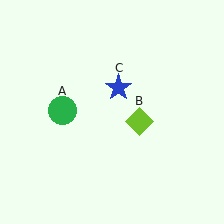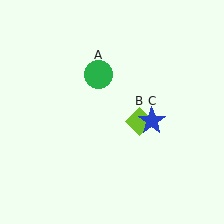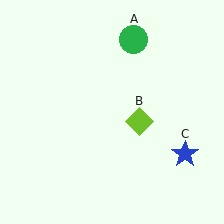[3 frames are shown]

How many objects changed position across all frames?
2 objects changed position: green circle (object A), blue star (object C).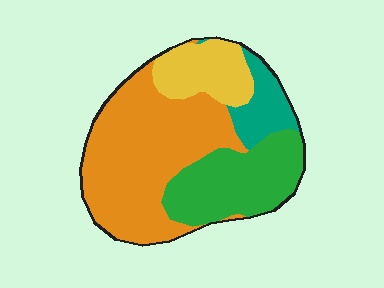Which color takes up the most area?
Orange, at roughly 50%.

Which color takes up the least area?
Teal, at roughly 10%.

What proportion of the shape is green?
Green takes up about one quarter (1/4) of the shape.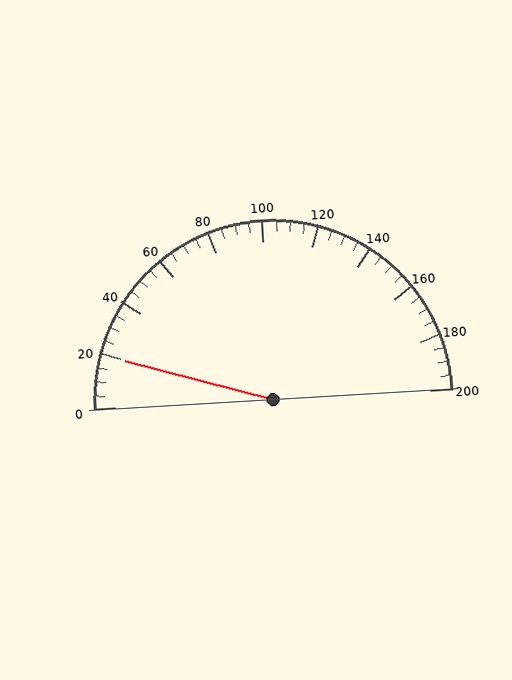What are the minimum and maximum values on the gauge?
The gauge ranges from 0 to 200.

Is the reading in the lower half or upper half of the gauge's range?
The reading is in the lower half of the range (0 to 200).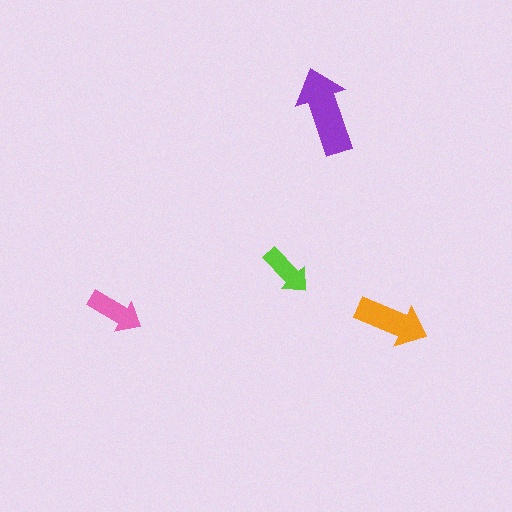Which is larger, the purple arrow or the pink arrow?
The purple one.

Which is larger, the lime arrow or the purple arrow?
The purple one.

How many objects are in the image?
There are 4 objects in the image.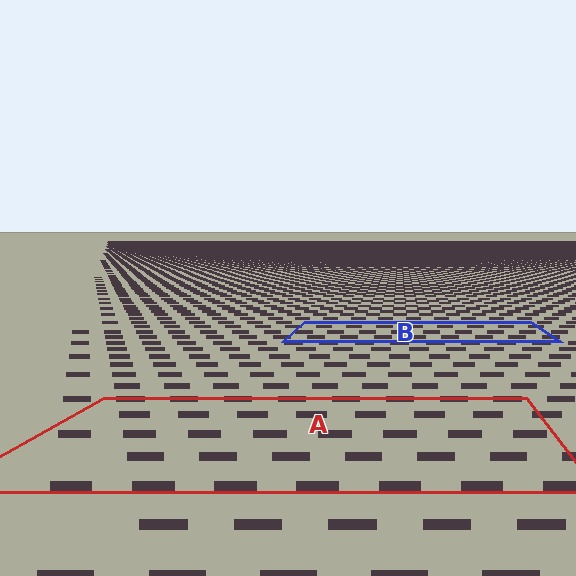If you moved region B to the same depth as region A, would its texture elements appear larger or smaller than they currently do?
They would appear larger. At a closer depth, the same texture elements are projected at a bigger on-screen size.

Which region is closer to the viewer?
Region A is closer. The texture elements there are larger and more spread out.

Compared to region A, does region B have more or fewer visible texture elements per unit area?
Region B has more texture elements per unit area — they are packed more densely because it is farther away.